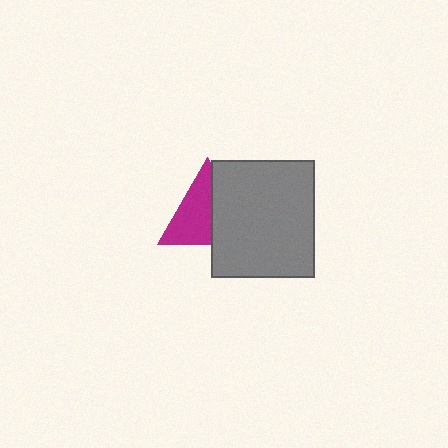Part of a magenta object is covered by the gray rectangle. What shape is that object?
It is a triangle.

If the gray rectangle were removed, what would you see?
You would see the complete magenta triangle.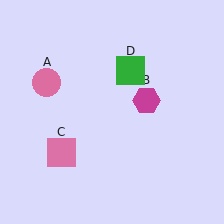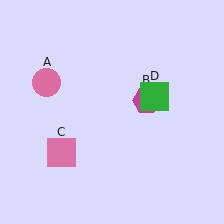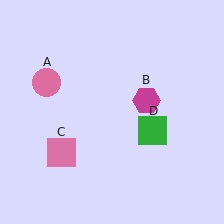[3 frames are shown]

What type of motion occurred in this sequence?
The green square (object D) rotated clockwise around the center of the scene.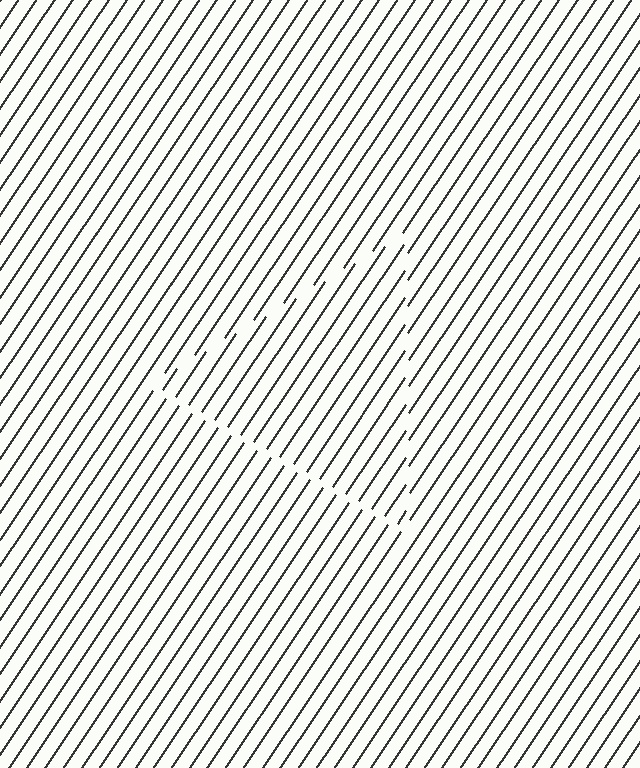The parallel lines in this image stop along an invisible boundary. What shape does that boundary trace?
An illusory triangle. The interior of the shape contains the same grating, shifted by half a period — the contour is defined by the phase discontinuity where line-ends from the inner and outer gratings abut.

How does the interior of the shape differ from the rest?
The interior of the shape contains the same grating, shifted by half a period — the contour is defined by the phase discontinuity where line-ends from the inner and outer gratings abut.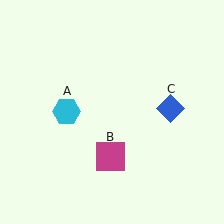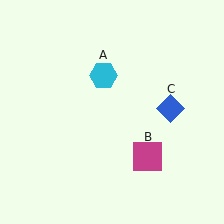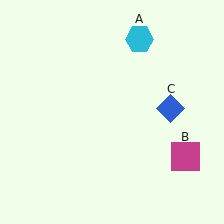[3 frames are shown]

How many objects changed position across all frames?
2 objects changed position: cyan hexagon (object A), magenta square (object B).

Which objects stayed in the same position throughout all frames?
Blue diamond (object C) remained stationary.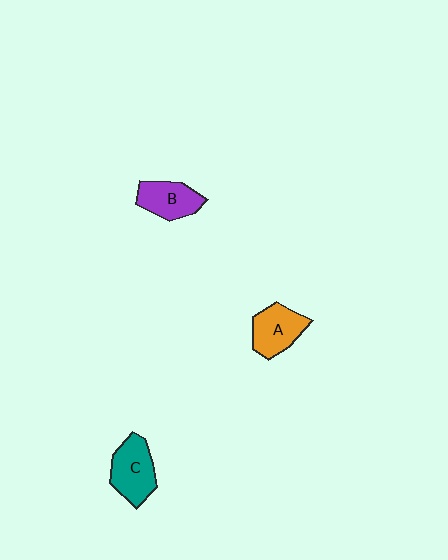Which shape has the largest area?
Shape C (teal).